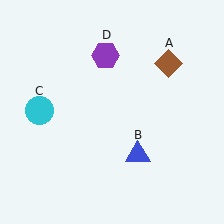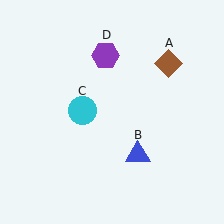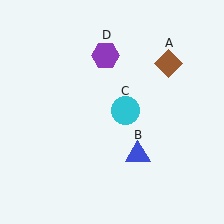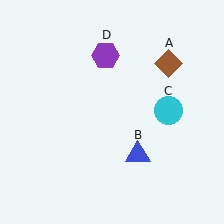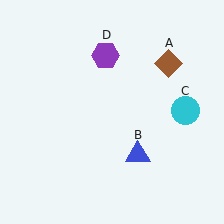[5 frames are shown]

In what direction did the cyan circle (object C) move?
The cyan circle (object C) moved right.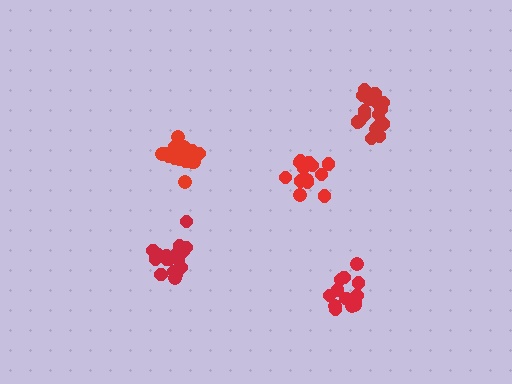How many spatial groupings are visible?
There are 5 spatial groupings.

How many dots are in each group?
Group 1: 17 dots, Group 2: 17 dots, Group 3: 14 dots, Group 4: 14 dots, Group 5: 18 dots (80 total).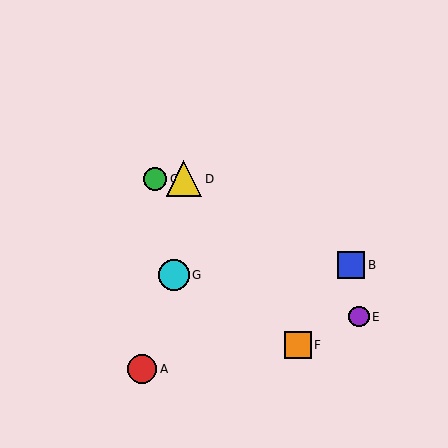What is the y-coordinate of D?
Object D is at y≈179.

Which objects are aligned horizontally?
Objects C, D are aligned horizontally.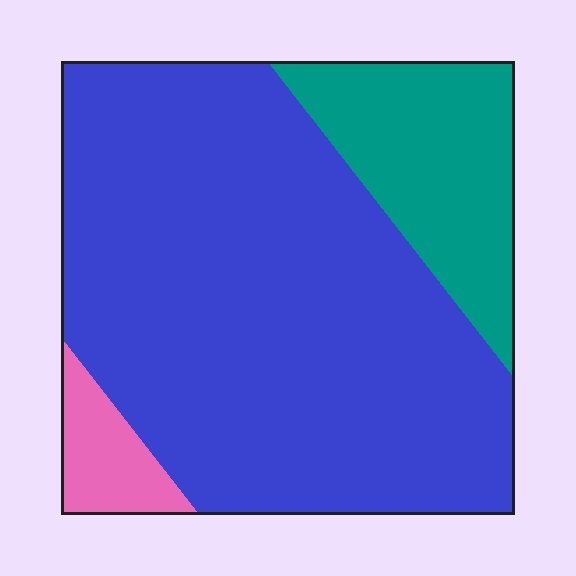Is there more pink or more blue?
Blue.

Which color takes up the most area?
Blue, at roughly 75%.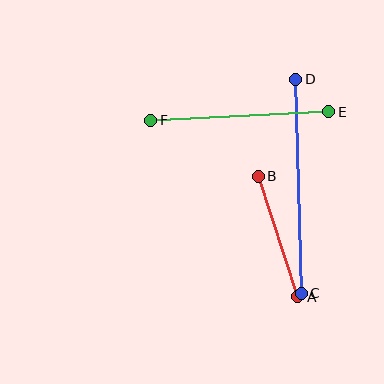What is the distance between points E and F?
The distance is approximately 179 pixels.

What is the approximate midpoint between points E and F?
The midpoint is at approximately (240, 116) pixels.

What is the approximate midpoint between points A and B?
The midpoint is at approximately (278, 237) pixels.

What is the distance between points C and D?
The distance is approximately 214 pixels.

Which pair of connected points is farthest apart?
Points C and D are farthest apart.